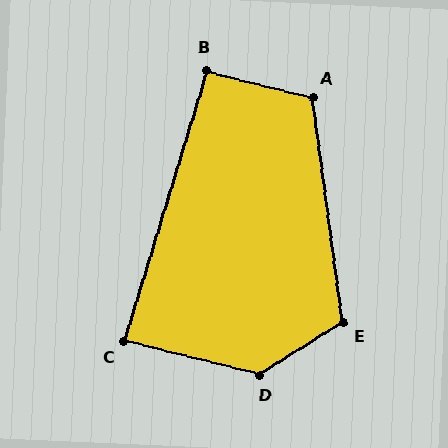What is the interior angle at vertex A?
Approximately 112 degrees (obtuse).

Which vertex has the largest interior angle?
D, at approximately 134 degrees.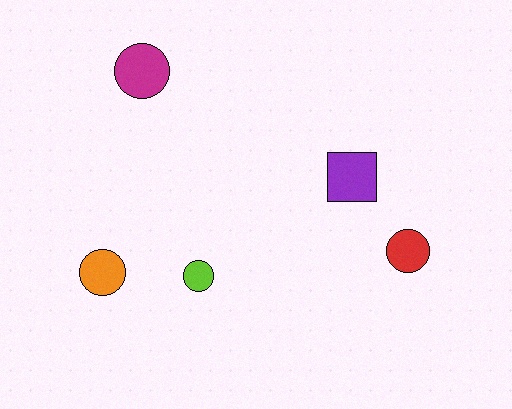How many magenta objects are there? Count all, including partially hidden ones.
There is 1 magenta object.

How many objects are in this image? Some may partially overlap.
There are 5 objects.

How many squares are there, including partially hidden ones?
There is 1 square.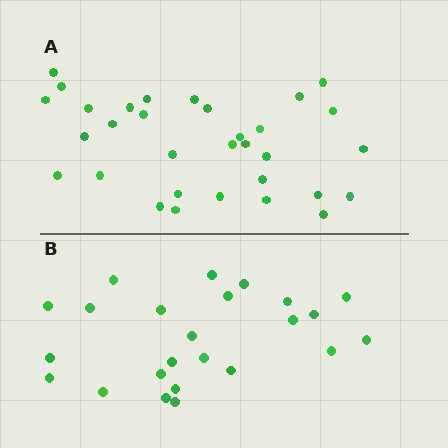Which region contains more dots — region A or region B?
Region A (the top region) has more dots.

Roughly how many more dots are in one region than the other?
Region A has roughly 8 or so more dots than region B.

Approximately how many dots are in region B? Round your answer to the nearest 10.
About 20 dots. (The exact count is 24, which rounds to 20.)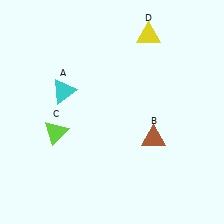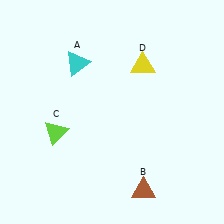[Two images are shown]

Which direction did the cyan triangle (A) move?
The cyan triangle (A) moved up.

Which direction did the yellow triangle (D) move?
The yellow triangle (D) moved down.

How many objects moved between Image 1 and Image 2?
3 objects moved between the two images.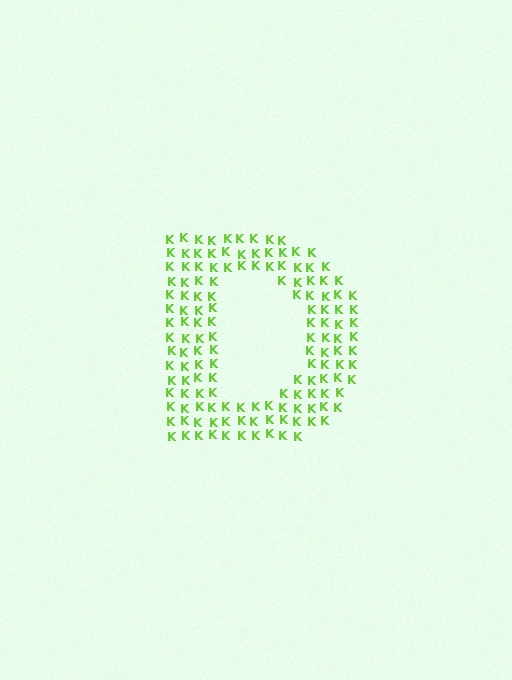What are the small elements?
The small elements are letter K's.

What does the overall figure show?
The overall figure shows the letter D.